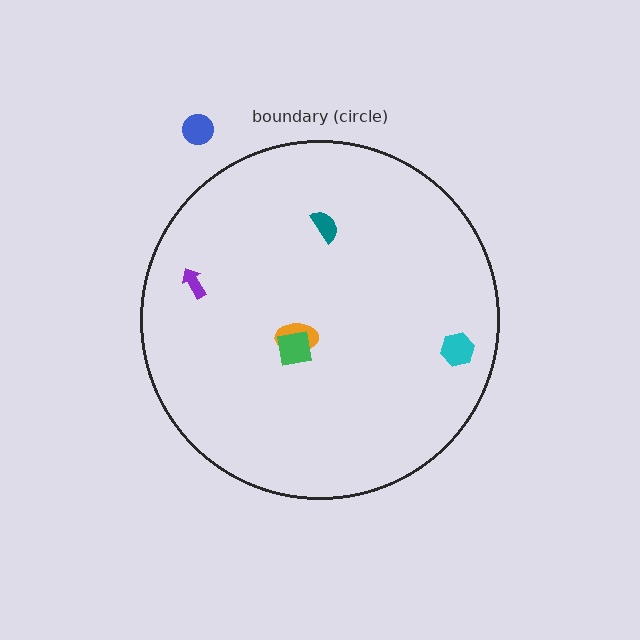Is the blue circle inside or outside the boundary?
Outside.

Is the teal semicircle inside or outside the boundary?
Inside.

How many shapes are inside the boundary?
5 inside, 1 outside.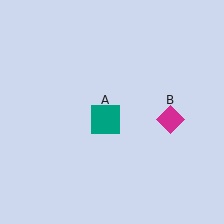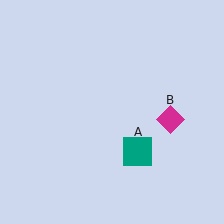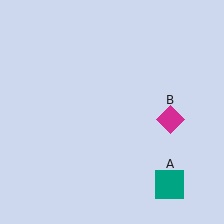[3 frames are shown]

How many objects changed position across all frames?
1 object changed position: teal square (object A).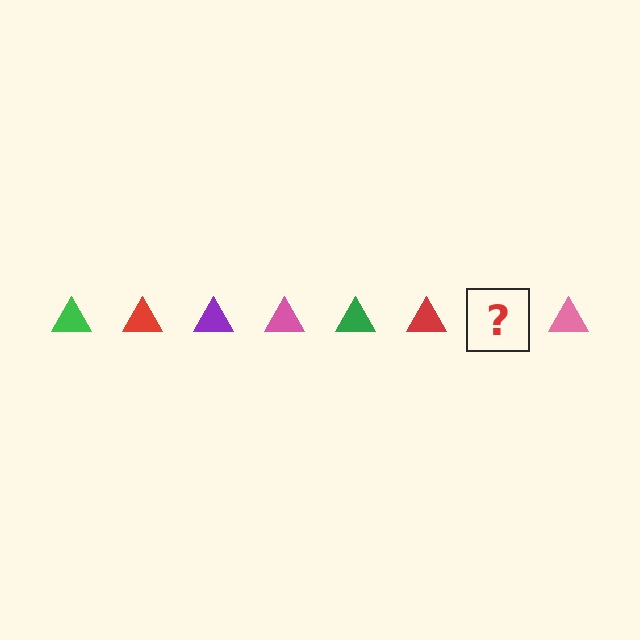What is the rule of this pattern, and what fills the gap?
The rule is that the pattern cycles through green, red, purple, pink triangles. The gap should be filled with a purple triangle.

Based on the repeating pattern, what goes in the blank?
The blank should be a purple triangle.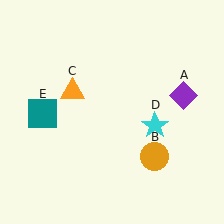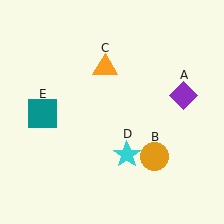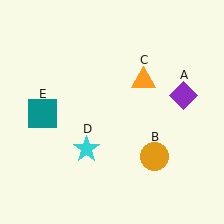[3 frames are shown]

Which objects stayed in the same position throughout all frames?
Purple diamond (object A) and orange circle (object B) and teal square (object E) remained stationary.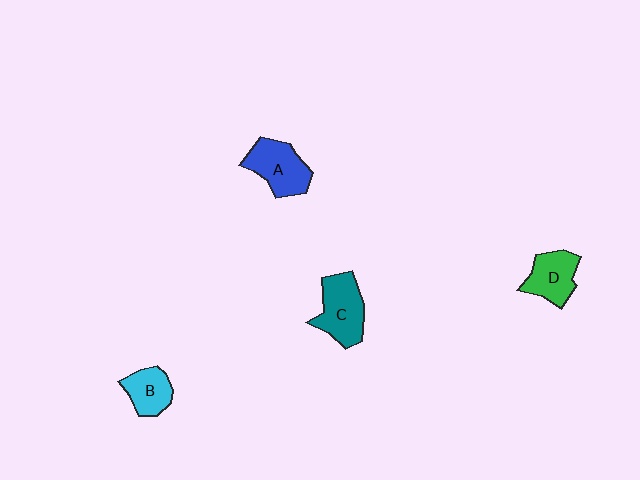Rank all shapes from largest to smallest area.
From largest to smallest: C (teal), A (blue), D (green), B (cyan).